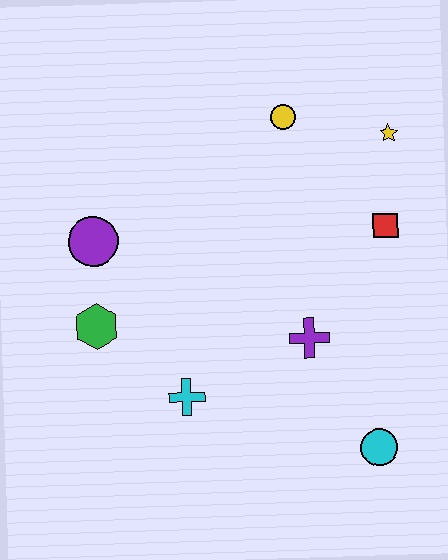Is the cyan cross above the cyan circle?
Yes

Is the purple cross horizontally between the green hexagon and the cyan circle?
Yes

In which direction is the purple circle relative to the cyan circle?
The purple circle is to the left of the cyan circle.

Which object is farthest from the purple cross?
The purple circle is farthest from the purple cross.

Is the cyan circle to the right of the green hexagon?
Yes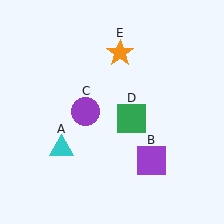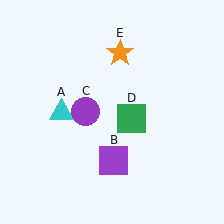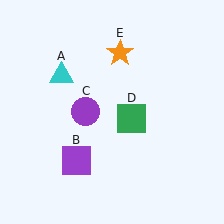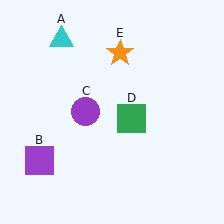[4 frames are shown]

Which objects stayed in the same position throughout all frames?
Purple circle (object C) and green square (object D) and orange star (object E) remained stationary.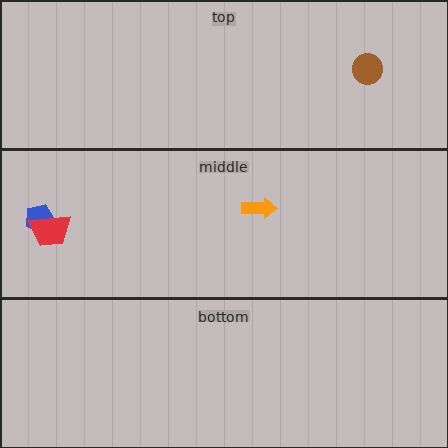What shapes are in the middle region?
The blue pentagon, the orange arrow, the red trapezoid.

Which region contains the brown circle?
The top region.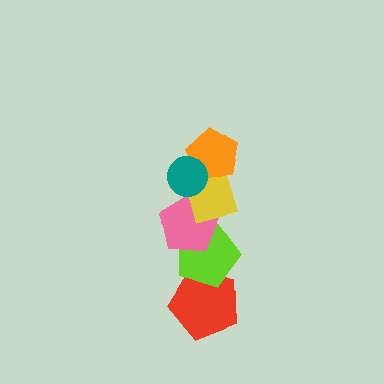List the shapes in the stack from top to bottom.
From top to bottom: the teal circle, the orange pentagon, the yellow diamond, the pink pentagon, the lime pentagon, the red pentagon.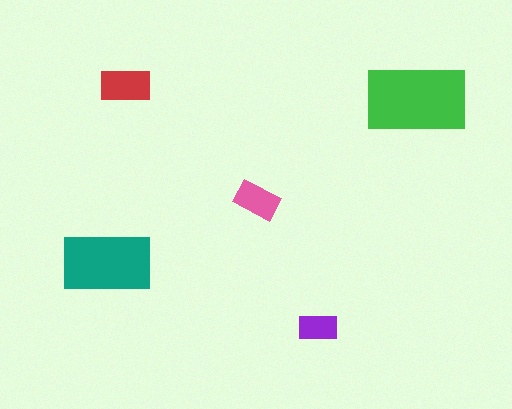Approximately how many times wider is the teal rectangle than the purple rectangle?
About 2.5 times wider.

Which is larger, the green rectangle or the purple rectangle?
The green one.